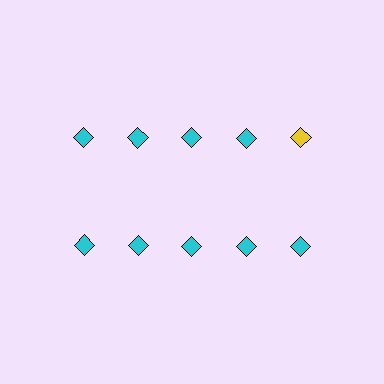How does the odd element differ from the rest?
It has a different color: yellow instead of cyan.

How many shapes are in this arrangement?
There are 10 shapes arranged in a grid pattern.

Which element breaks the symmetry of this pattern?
The yellow diamond in the top row, rightmost column breaks the symmetry. All other shapes are cyan diamonds.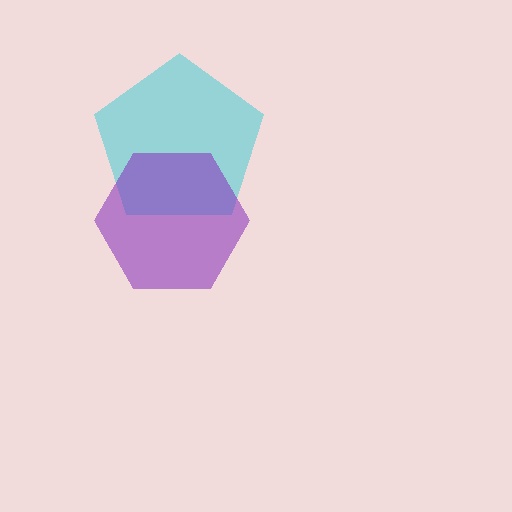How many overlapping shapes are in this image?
There are 2 overlapping shapes in the image.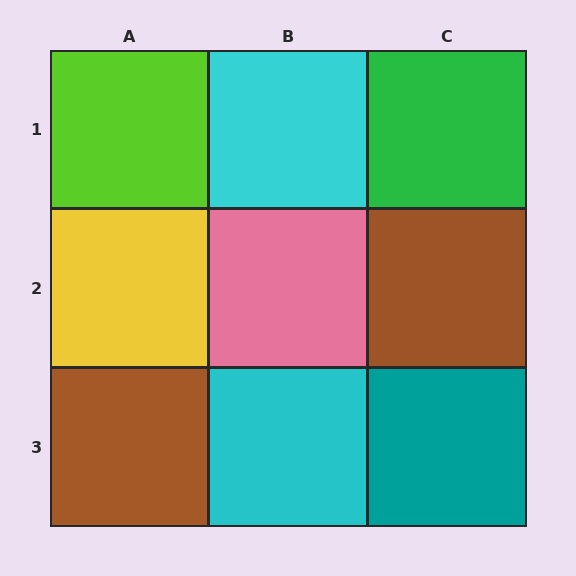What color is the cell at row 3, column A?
Brown.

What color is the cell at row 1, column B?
Cyan.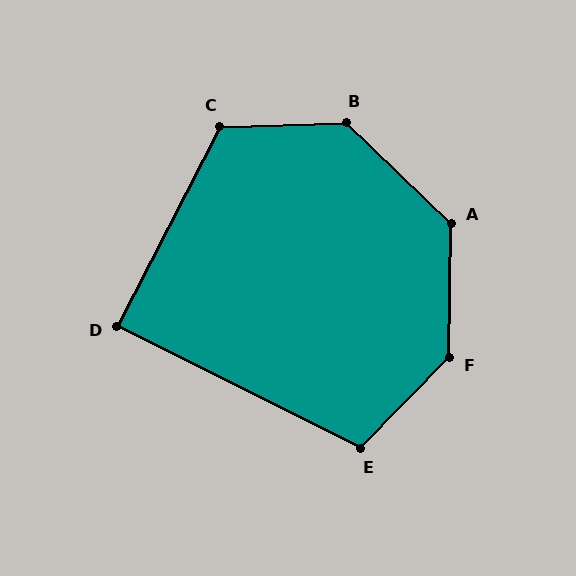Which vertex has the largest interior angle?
F, at approximately 136 degrees.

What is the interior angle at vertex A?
Approximately 133 degrees (obtuse).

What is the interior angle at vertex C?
Approximately 119 degrees (obtuse).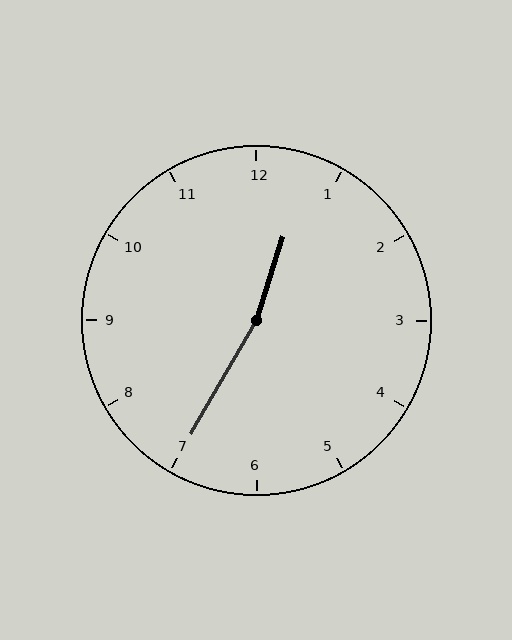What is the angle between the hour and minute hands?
Approximately 168 degrees.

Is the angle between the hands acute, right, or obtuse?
It is obtuse.